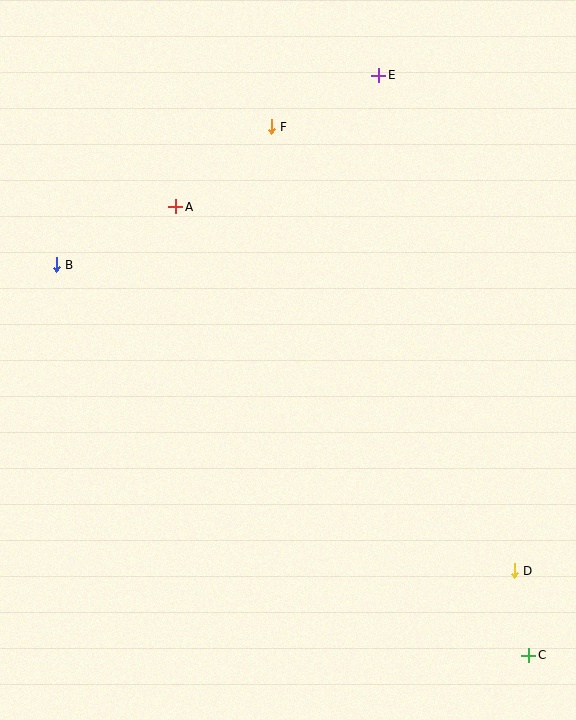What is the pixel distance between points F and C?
The distance between F and C is 588 pixels.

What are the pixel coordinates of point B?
Point B is at (56, 265).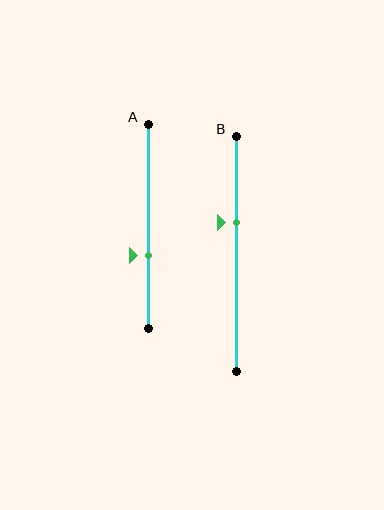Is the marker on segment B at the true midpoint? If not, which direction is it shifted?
No, the marker on segment B is shifted upward by about 13% of the segment length.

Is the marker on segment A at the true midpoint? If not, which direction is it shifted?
No, the marker on segment A is shifted downward by about 14% of the segment length.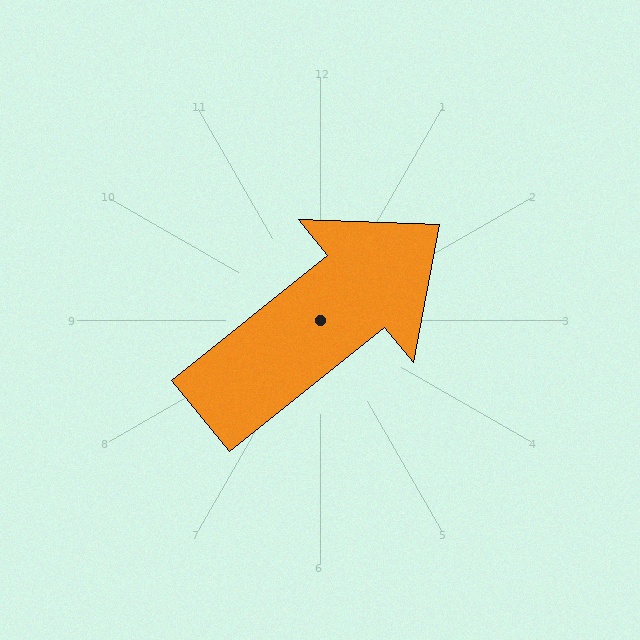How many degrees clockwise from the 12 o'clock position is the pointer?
Approximately 51 degrees.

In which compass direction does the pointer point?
Northeast.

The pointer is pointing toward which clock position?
Roughly 2 o'clock.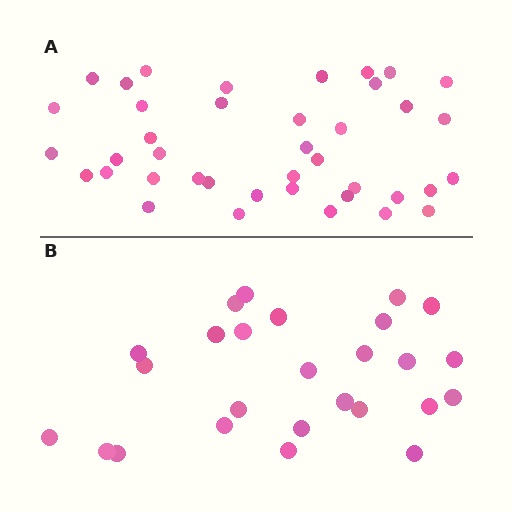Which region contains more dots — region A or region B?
Region A (the top region) has more dots.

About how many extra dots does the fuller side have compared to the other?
Region A has approximately 15 more dots than region B.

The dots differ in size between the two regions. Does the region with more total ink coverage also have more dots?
No. Region B has more total ink coverage because its dots are larger, but region A actually contains more individual dots. Total area can be misleading — the number of items is what matters here.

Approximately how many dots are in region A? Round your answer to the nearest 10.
About 40 dots.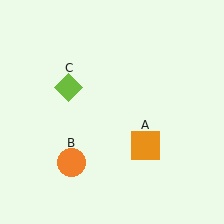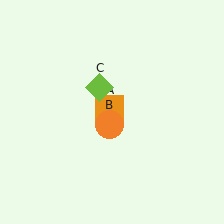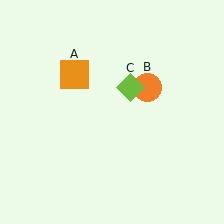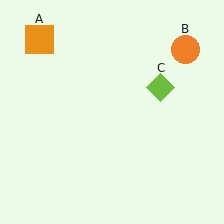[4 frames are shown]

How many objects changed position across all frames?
3 objects changed position: orange square (object A), orange circle (object B), lime diamond (object C).